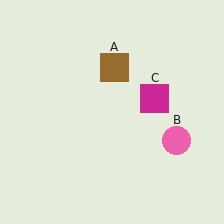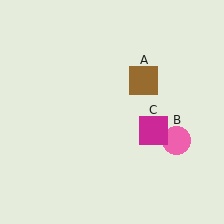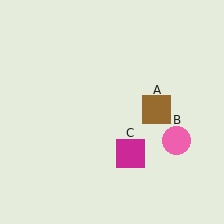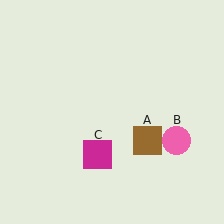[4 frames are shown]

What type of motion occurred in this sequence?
The brown square (object A), magenta square (object C) rotated clockwise around the center of the scene.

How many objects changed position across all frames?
2 objects changed position: brown square (object A), magenta square (object C).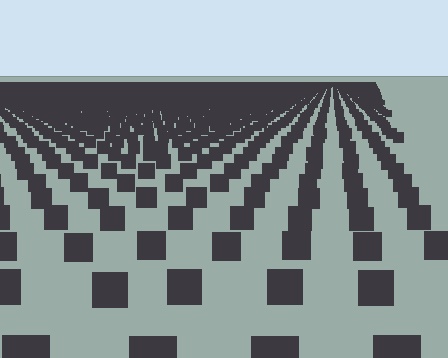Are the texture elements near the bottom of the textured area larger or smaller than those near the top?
Larger. Near the bottom, elements are closer to the viewer and appear at a bigger on-screen size.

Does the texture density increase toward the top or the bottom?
Density increases toward the top.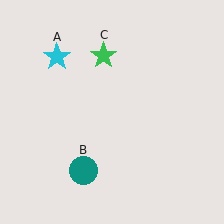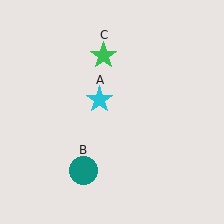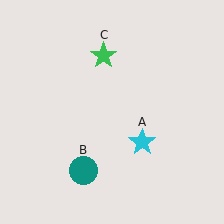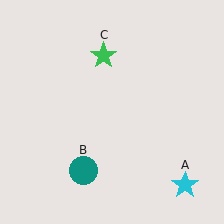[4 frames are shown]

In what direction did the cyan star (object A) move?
The cyan star (object A) moved down and to the right.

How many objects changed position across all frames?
1 object changed position: cyan star (object A).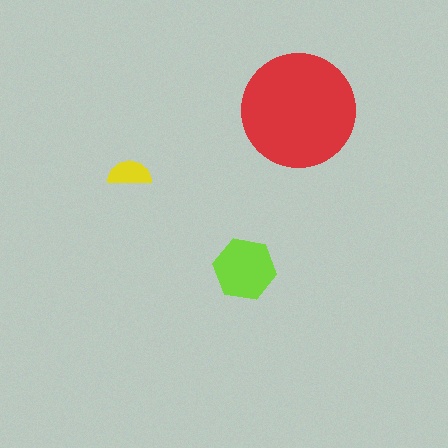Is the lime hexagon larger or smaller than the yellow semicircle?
Larger.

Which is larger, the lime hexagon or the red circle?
The red circle.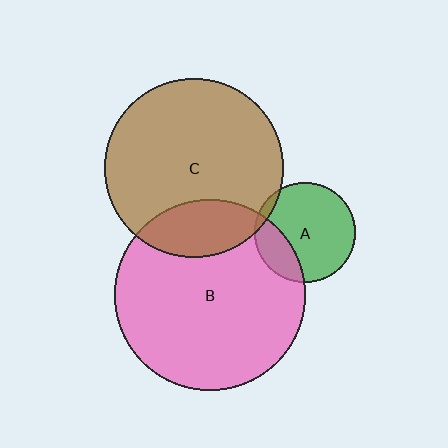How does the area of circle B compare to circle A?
Approximately 3.6 times.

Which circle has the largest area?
Circle B (pink).